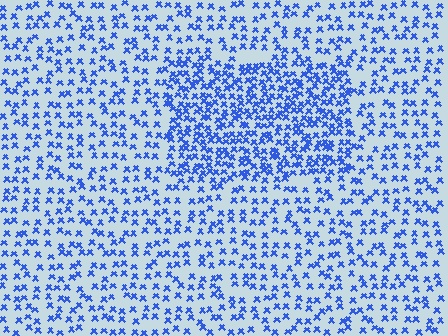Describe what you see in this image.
The image contains small blue elements arranged at two different densities. A rectangle-shaped region is visible where the elements are more densely packed than the surrounding area.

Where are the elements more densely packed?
The elements are more densely packed inside the rectangle boundary.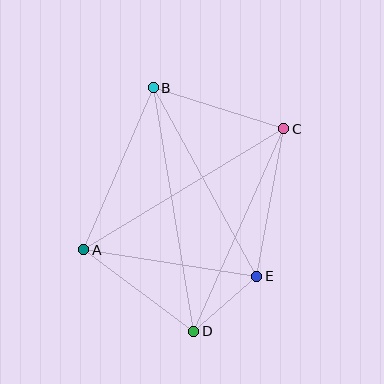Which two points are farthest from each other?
Points B and D are farthest from each other.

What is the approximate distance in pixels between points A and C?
The distance between A and C is approximately 234 pixels.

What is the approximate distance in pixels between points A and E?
The distance between A and E is approximately 175 pixels.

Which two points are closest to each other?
Points D and E are closest to each other.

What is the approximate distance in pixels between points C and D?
The distance between C and D is approximately 221 pixels.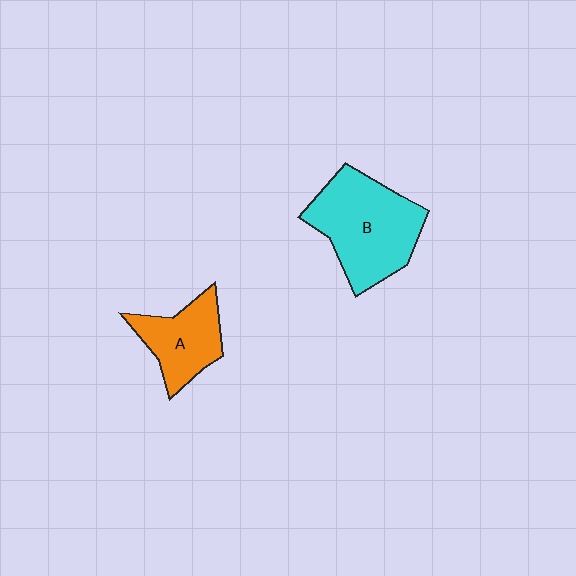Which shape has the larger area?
Shape B (cyan).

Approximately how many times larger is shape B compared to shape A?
Approximately 1.7 times.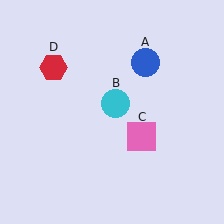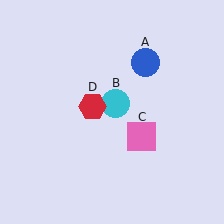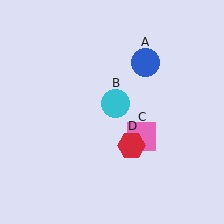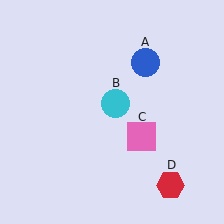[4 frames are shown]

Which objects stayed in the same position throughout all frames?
Blue circle (object A) and cyan circle (object B) and pink square (object C) remained stationary.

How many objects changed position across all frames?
1 object changed position: red hexagon (object D).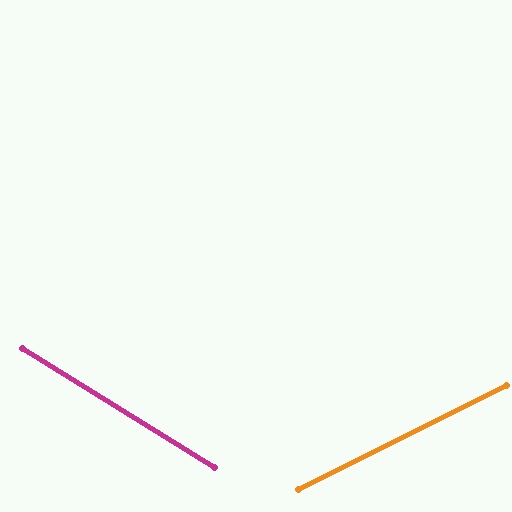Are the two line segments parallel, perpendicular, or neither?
Neither parallel nor perpendicular — they differ by about 58°.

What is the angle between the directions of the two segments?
Approximately 58 degrees.